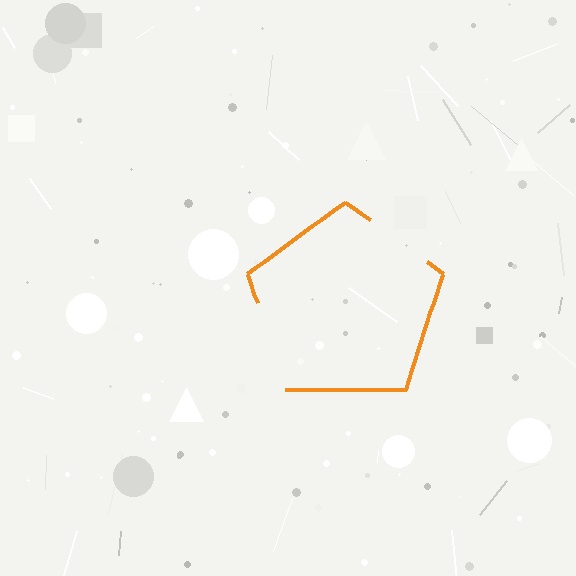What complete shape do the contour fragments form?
The contour fragments form a pentagon.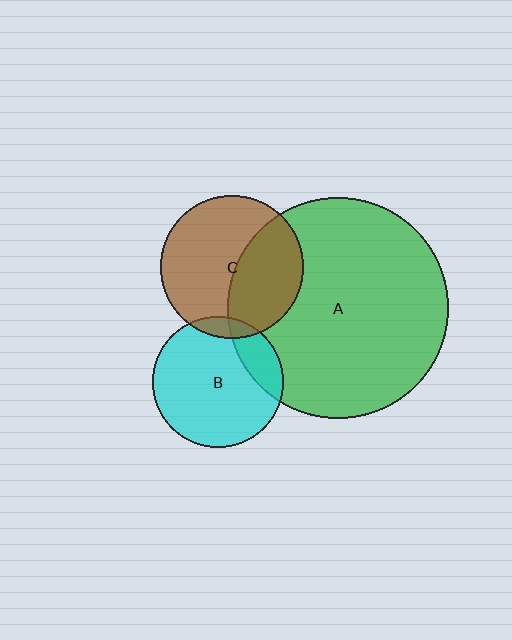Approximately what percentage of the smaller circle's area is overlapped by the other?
Approximately 10%.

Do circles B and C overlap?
Yes.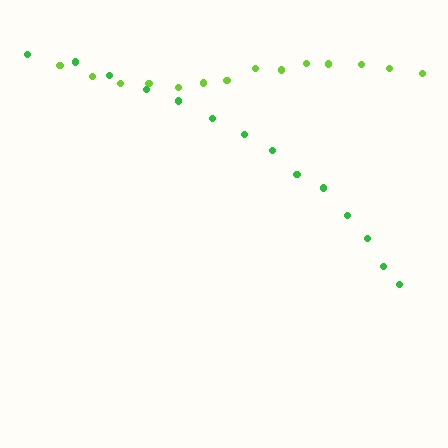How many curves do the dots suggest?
There are 2 distinct paths.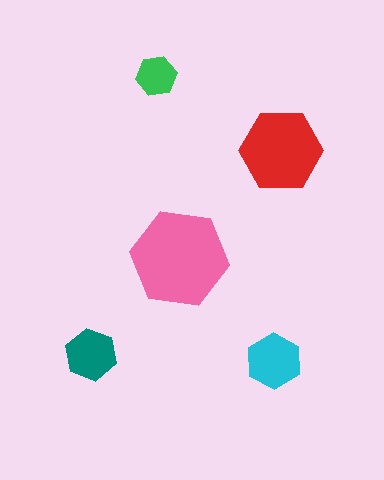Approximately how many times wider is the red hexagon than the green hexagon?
About 2 times wider.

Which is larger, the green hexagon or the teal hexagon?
The teal one.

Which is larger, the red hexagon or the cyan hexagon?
The red one.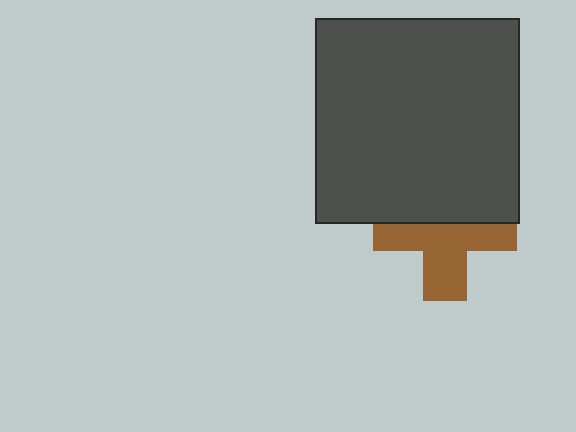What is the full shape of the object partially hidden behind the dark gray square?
The partially hidden object is a brown cross.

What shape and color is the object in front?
The object in front is a dark gray square.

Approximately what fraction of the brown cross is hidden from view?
Roughly 42% of the brown cross is hidden behind the dark gray square.